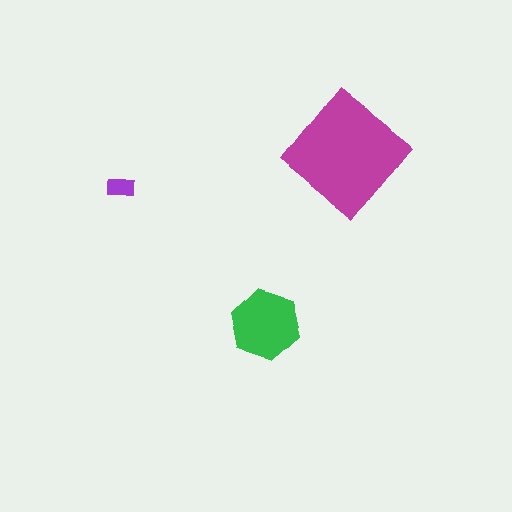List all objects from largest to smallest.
The magenta diamond, the green hexagon, the purple rectangle.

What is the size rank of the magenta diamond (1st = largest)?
1st.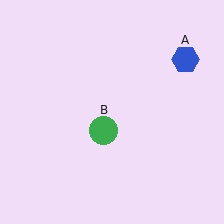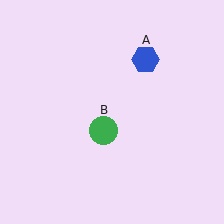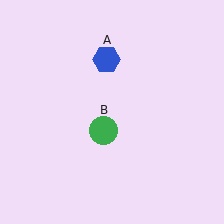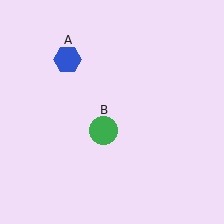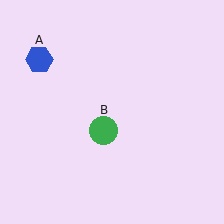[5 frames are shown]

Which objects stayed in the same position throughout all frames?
Green circle (object B) remained stationary.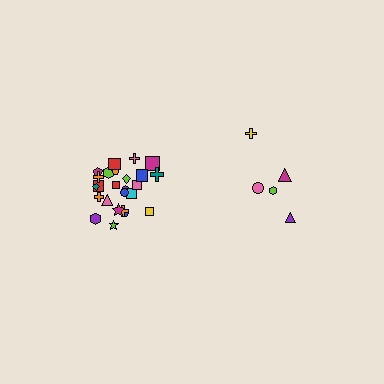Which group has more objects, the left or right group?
The left group.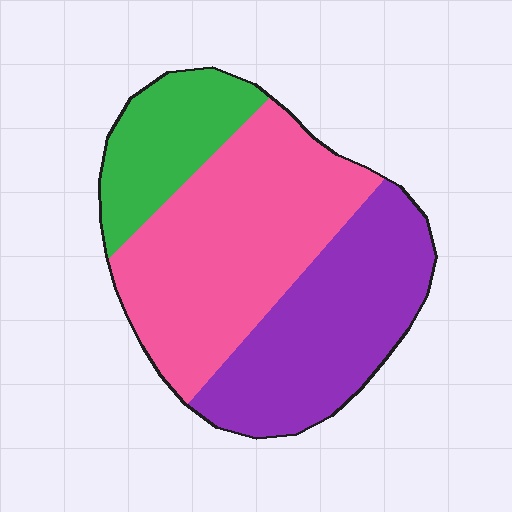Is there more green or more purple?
Purple.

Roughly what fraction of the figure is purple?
Purple takes up between a third and a half of the figure.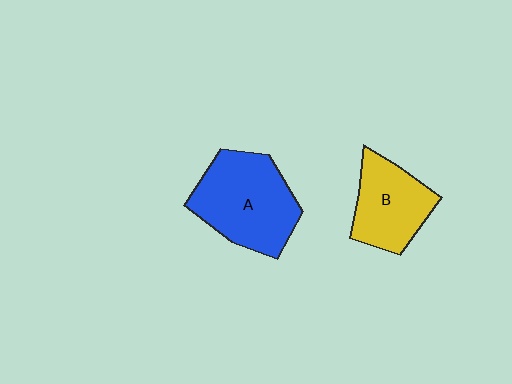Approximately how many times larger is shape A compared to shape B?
Approximately 1.4 times.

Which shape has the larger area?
Shape A (blue).